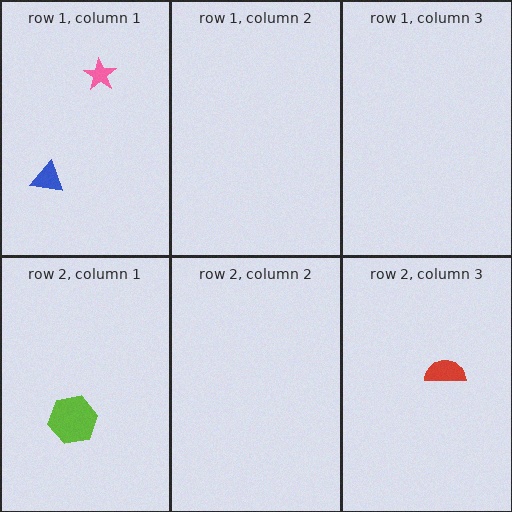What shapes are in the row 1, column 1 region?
The pink star, the blue triangle.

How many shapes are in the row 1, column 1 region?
2.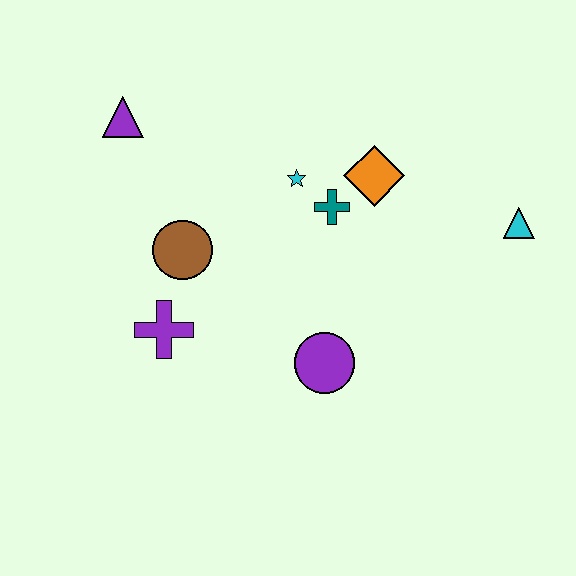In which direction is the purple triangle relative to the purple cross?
The purple triangle is above the purple cross.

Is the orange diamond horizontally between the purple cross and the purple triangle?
No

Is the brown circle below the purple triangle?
Yes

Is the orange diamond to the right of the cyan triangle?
No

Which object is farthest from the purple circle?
The purple triangle is farthest from the purple circle.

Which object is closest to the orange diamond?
The teal cross is closest to the orange diamond.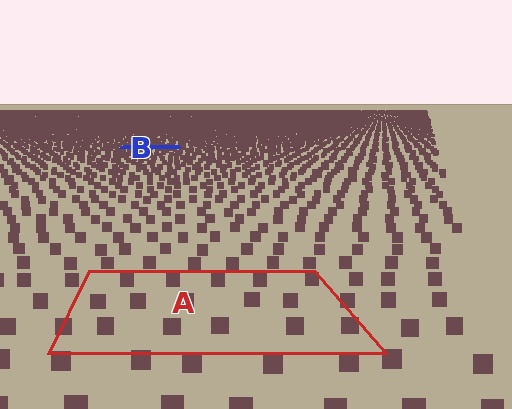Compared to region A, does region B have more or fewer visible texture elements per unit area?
Region B has more texture elements per unit area — they are packed more densely because it is farther away.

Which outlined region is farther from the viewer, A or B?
Region B is farther from the viewer — the texture elements inside it appear smaller and more densely packed.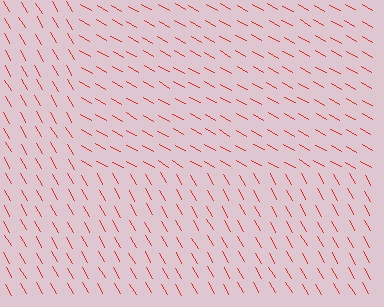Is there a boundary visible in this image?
Yes, there is a texture boundary formed by a change in line orientation.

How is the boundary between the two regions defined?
The boundary is defined purely by a change in line orientation (approximately 31 degrees difference). All lines are the same color and thickness.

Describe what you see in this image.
The image is filled with small red line segments. A rectangle region in the image has lines oriented differently from the surrounding lines, creating a visible texture boundary.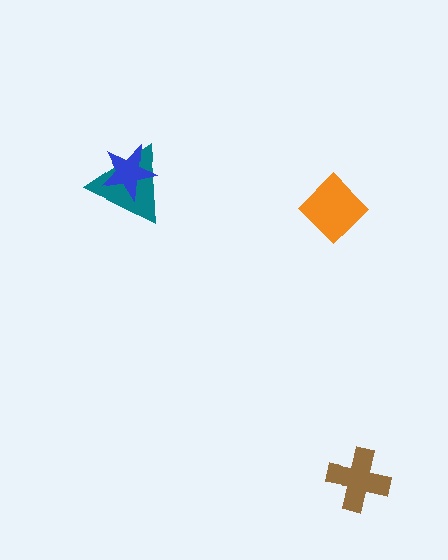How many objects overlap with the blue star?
1 object overlaps with the blue star.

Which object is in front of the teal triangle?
The blue star is in front of the teal triangle.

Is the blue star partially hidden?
No, no other shape covers it.